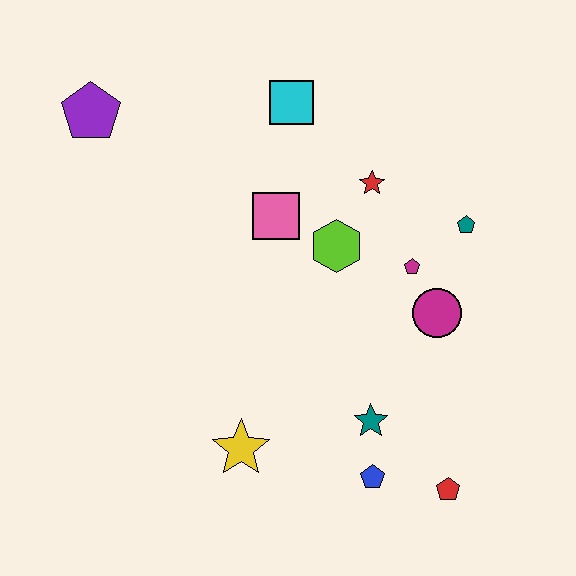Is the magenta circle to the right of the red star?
Yes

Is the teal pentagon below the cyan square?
Yes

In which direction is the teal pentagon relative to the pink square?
The teal pentagon is to the right of the pink square.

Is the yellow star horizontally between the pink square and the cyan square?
No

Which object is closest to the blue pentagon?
The teal star is closest to the blue pentagon.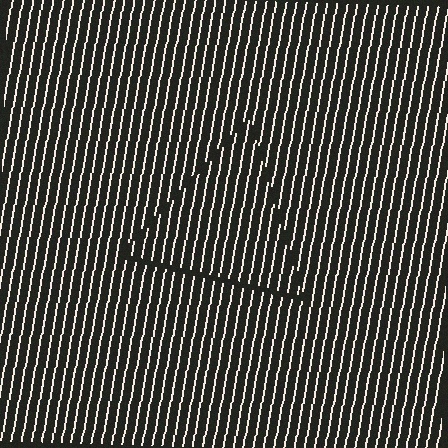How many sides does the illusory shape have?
3 sides — the line-ends trace a triangle.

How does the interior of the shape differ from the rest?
The interior of the shape contains the same grating, shifted by half a period — the contour is defined by the phase discontinuity where line-ends from the inner and outer gratings abut.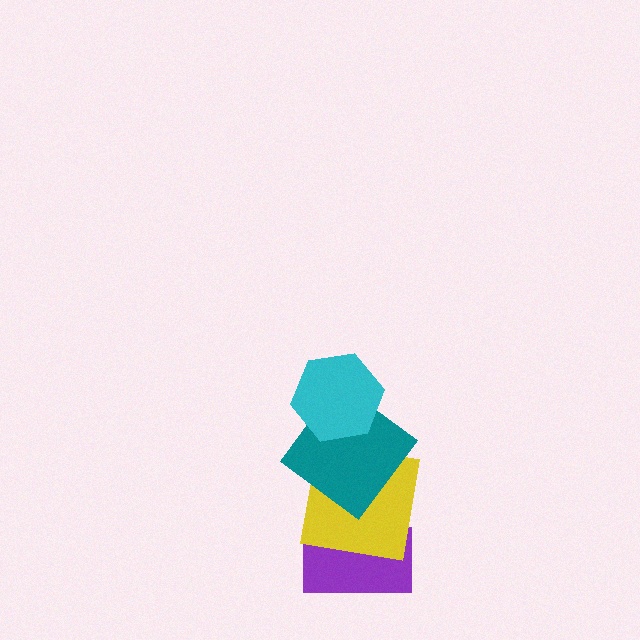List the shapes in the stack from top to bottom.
From top to bottom: the cyan hexagon, the teal diamond, the yellow square, the purple rectangle.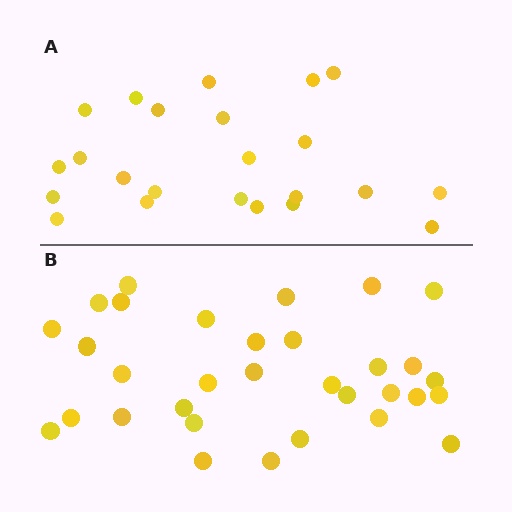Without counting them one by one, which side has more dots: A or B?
Region B (the bottom region) has more dots.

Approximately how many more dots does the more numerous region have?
Region B has roughly 8 or so more dots than region A.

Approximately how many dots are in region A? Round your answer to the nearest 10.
About 20 dots. (The exact count is 23, which rounds to 20.)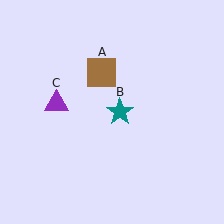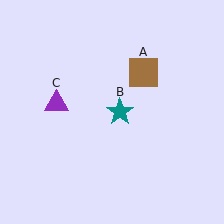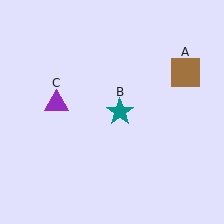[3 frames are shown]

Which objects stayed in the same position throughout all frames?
Teal star (object B) and purple triangle (object C) remained stationary.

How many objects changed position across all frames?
1 object changed position: brown square (object A).